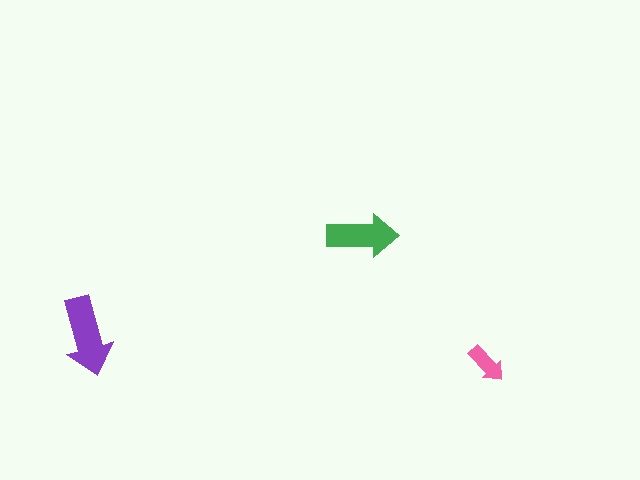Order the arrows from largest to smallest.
the purple one, the green one, the pink one.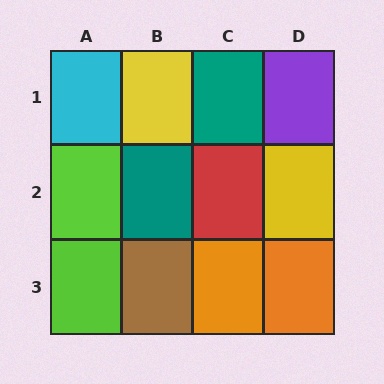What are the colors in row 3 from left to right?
Lime, brown, orange, orange.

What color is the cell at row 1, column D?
Purple.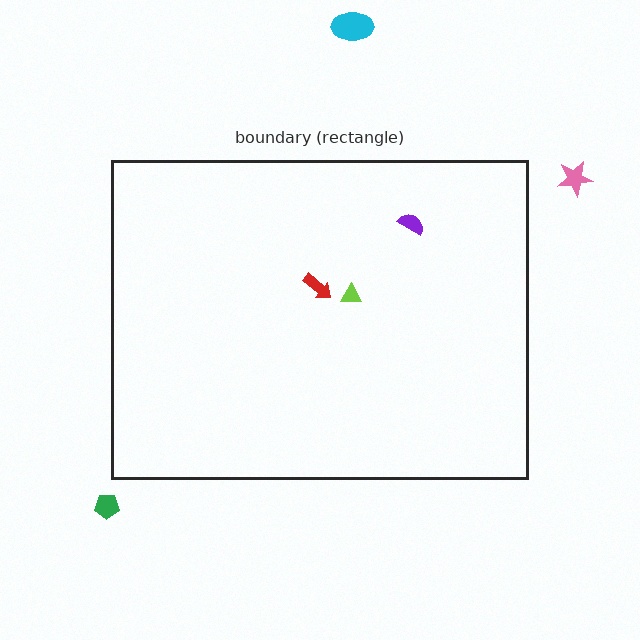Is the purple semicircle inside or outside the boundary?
Inside.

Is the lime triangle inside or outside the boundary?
Inside.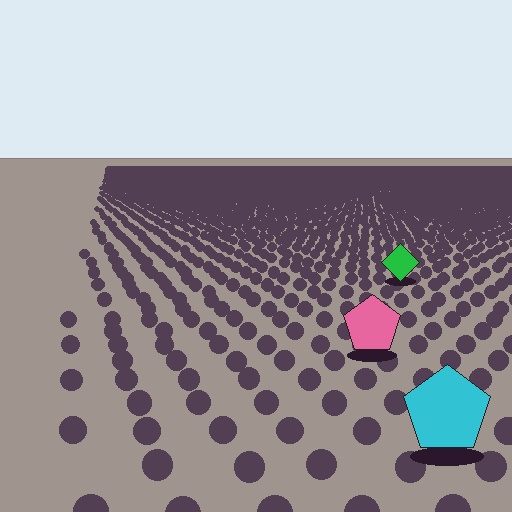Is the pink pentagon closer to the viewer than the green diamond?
Yes. The pink pentagon is closer — you can tell from the texture gradient: the ground texture is coarser near it.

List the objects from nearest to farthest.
From nearest to farthest: the cyan pentagon, the pink pentagon, the green diamond.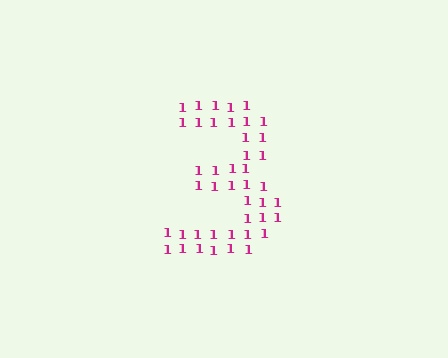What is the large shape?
The large shape is the digit 3.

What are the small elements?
The small elements are digit 1's.